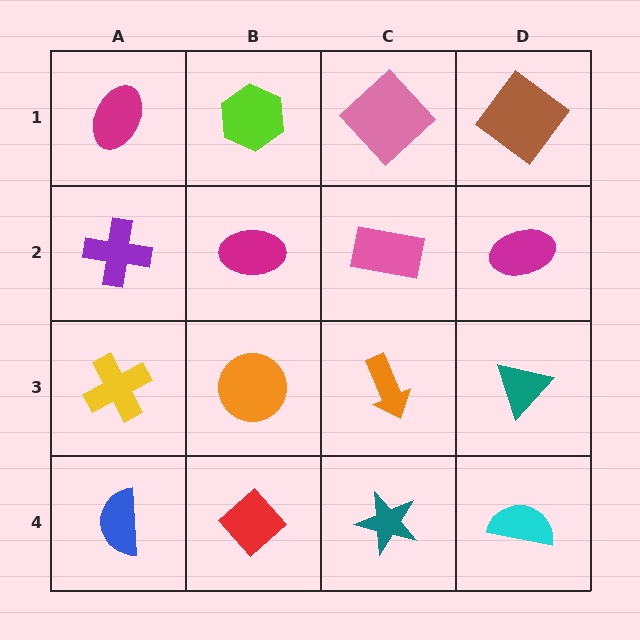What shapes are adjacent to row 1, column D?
A magenta ellipse (row 2, column D), a pink diamond (row 1, column C).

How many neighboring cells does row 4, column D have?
2.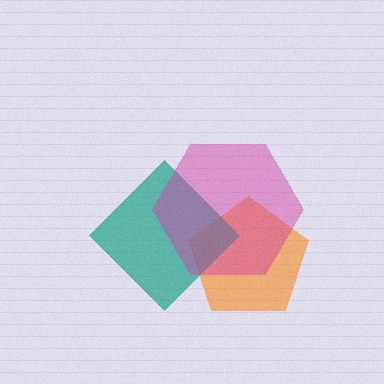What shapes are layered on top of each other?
The layered shapes are: an orange pentagon, a teal diamond, a magenta hexagon.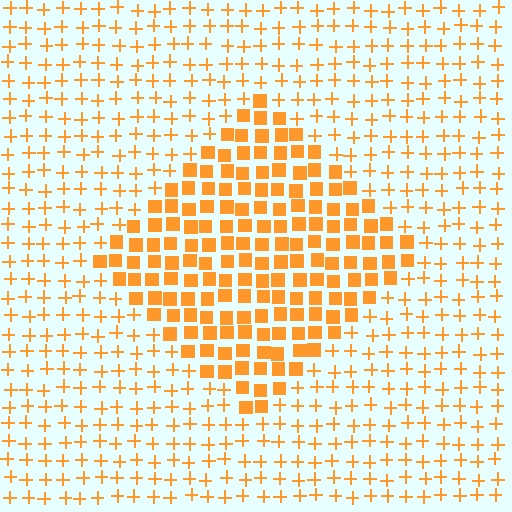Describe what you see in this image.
The image is filled with small orange elements arranged in a uniform grid. A diamond-shaped region contains squares, while the surrounding area contains plus signs. The boundary is defined purely by the change in element shape.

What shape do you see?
I see a diamond.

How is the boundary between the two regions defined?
The boundary is defined by a change in element shape: squares inside vs. plus signs outside. All elements share the same color and spacing.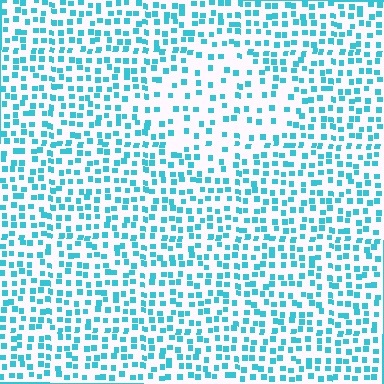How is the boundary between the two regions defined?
The boundary is defined by a change in element density (approximately 1.9x ratio). All elements are the same color, size, and shape.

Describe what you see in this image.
The image contains small cyan elements arranged at two different densities. A diamond-shaped region is visible where the elements are less densely packed than the surrounding area.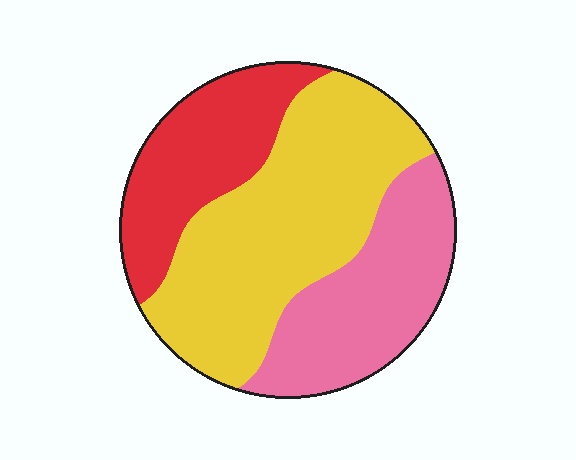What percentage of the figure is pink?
Pink takes up between a sixth and a third of the figure.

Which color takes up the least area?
Red, at roughly 25%.